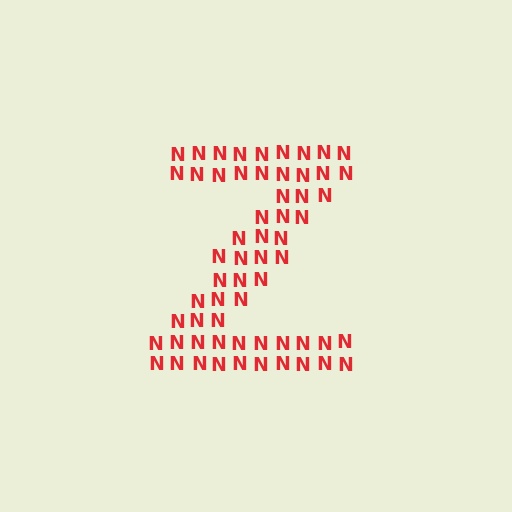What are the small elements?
The small elements are letter N's.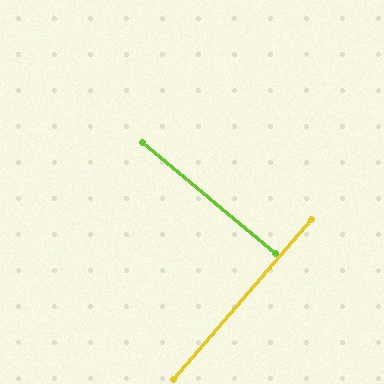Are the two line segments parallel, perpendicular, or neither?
Perpendicular — they meet at approximately 89°.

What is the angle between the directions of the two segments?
Approximately 89 degrees.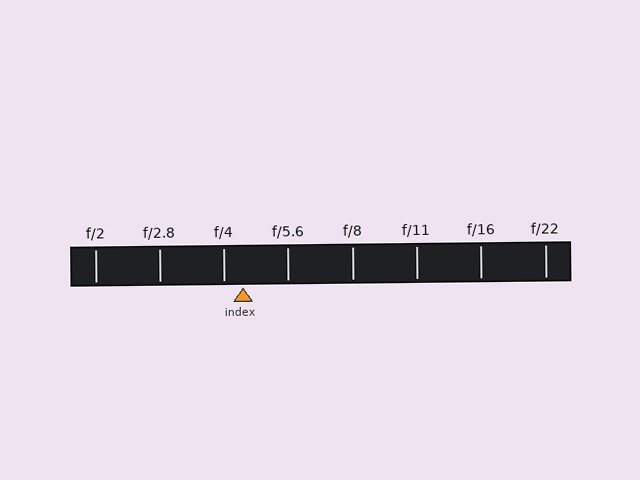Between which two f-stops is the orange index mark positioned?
The index mark is between f/4 and f/5.6.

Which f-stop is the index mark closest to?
The index mark is closest to f/4.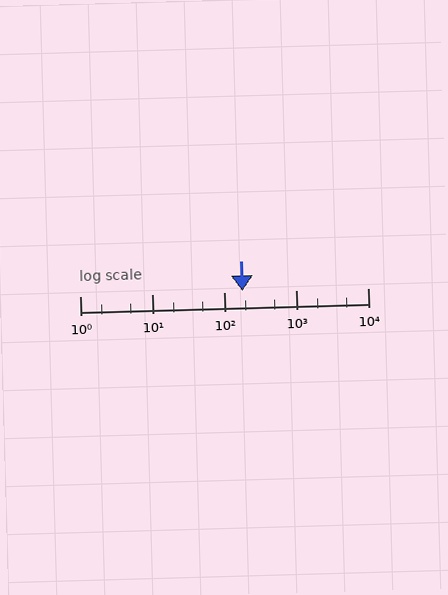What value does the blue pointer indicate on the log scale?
The pointer indicates approximately 180.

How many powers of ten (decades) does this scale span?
The scale spans 4 decades, from 1 to 10000.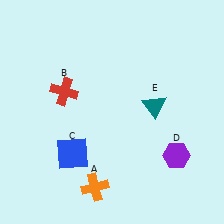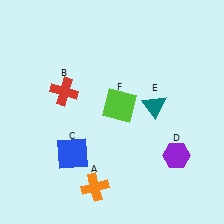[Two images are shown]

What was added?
A lime square (F) was added in Image 2.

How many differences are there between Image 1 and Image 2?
There is 1 difference between the two images.